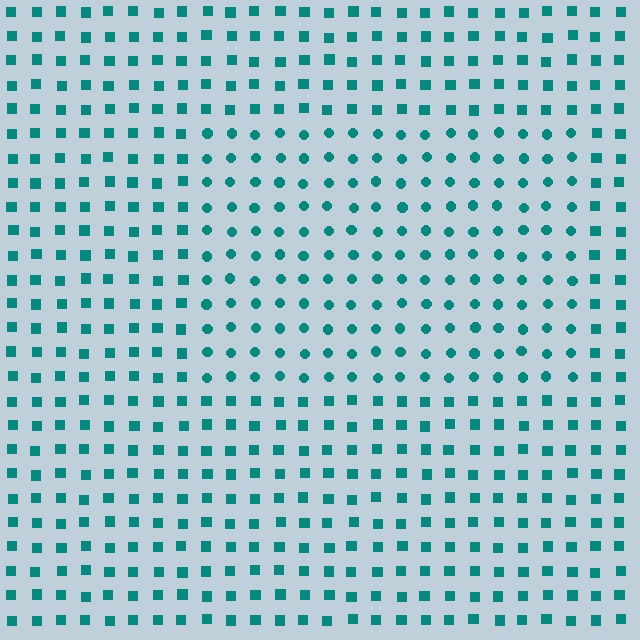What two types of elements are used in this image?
The image uses circles inside the rectangle region and squares outside it.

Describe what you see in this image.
The image is filled with small teal elements arranged in a uniform grid. A rectangle-shaped region contains circles, while the surrounding area contains squares. The boundary is defined purely by the change in element shape.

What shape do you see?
I see a rectangle.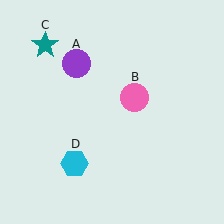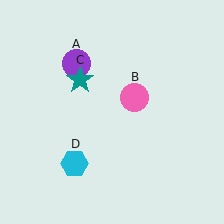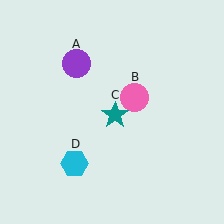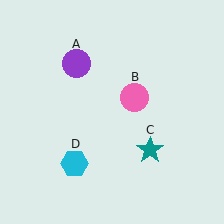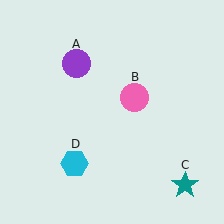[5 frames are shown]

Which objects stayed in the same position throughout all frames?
Purple circle (object A) and pink circle (object B) and cyan hexagon (object D) remained stationary.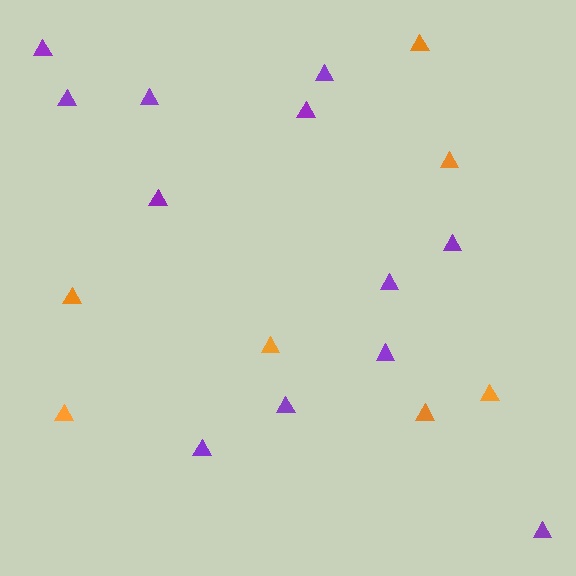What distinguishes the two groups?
There are 2 groups: one group of orange triangles (7) and one group of purple triangles (12).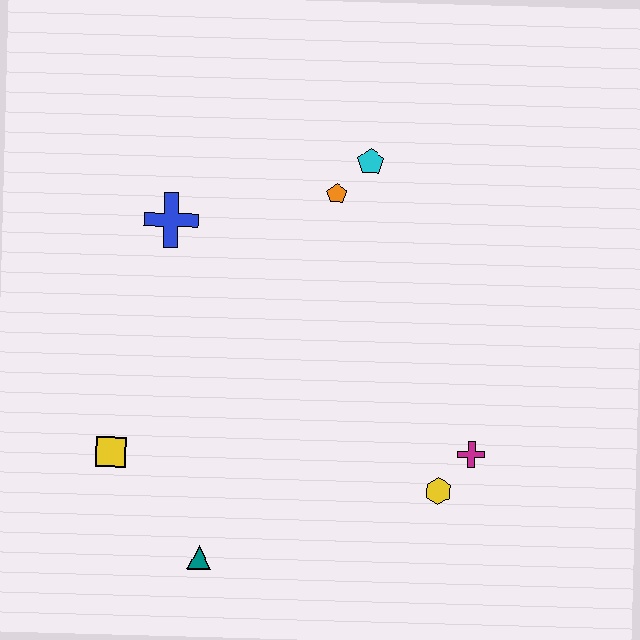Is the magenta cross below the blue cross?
Yes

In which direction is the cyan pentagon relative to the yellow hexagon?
The cyan pentagon is above the yellow hexagon.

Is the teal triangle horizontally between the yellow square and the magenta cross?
Yes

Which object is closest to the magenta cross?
The yellow hexagon is closest to the magenta cross.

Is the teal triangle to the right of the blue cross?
Yes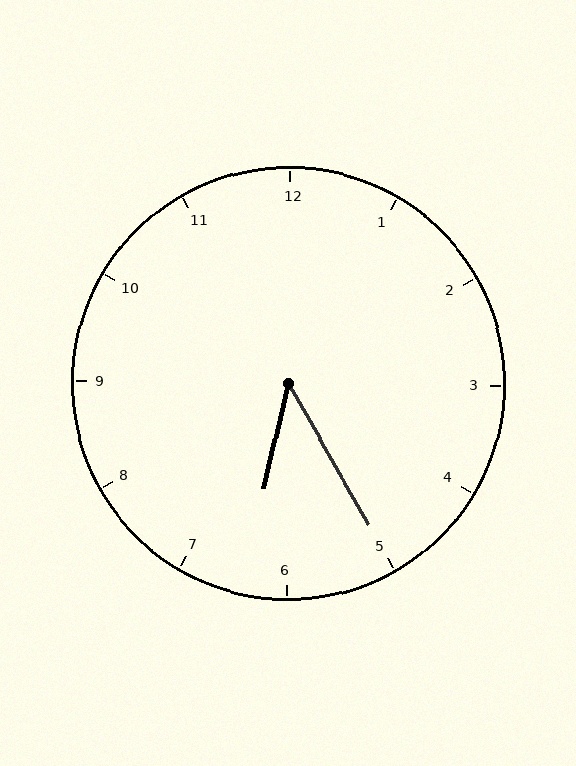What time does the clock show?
6:25.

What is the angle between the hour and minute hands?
Approximately 42 degrees.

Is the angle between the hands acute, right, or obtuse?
It is acute.